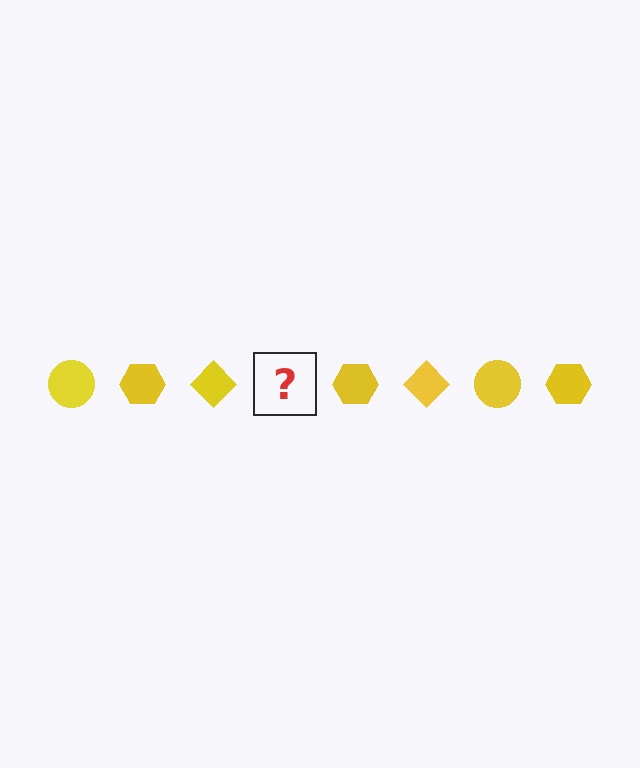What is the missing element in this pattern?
The missing element is a yellow circle.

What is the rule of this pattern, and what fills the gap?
The rule is that the pattern cycles through circle, hexagon, diamond shapes in yellow. The gap should be filled with a yellow circle.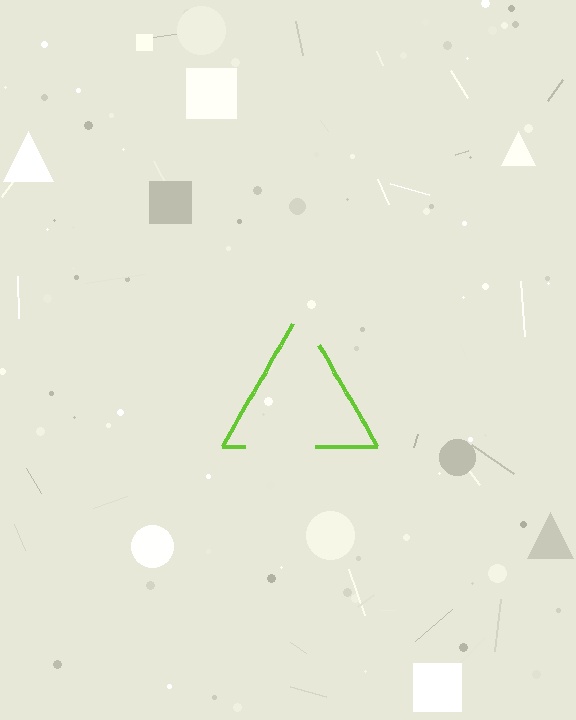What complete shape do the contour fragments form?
The contour fragments form a triangle.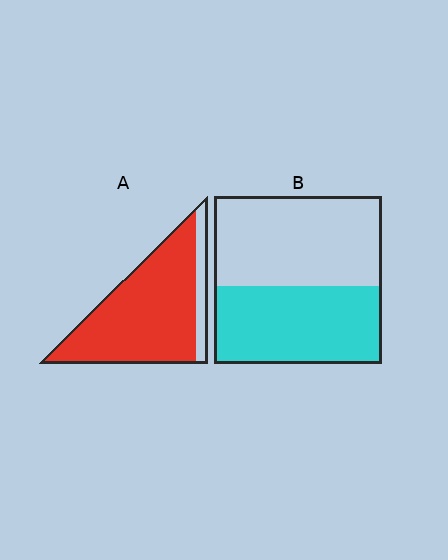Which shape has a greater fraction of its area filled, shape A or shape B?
Shape A.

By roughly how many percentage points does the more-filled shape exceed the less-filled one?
By roughly 40 percentage points (A over B).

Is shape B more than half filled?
Roughly half.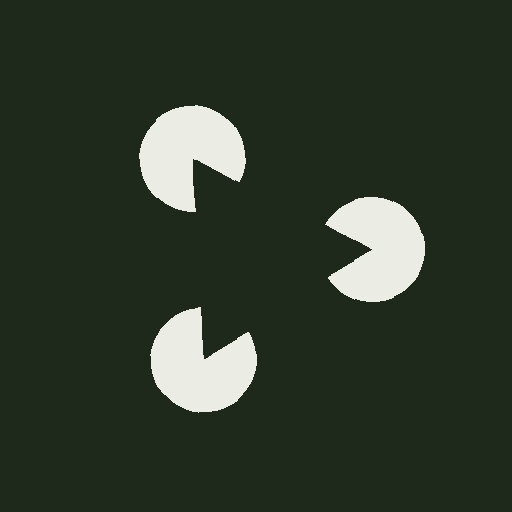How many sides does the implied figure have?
3 sides.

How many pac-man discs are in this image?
There are 3 — one at each vertex of the illusory triangle.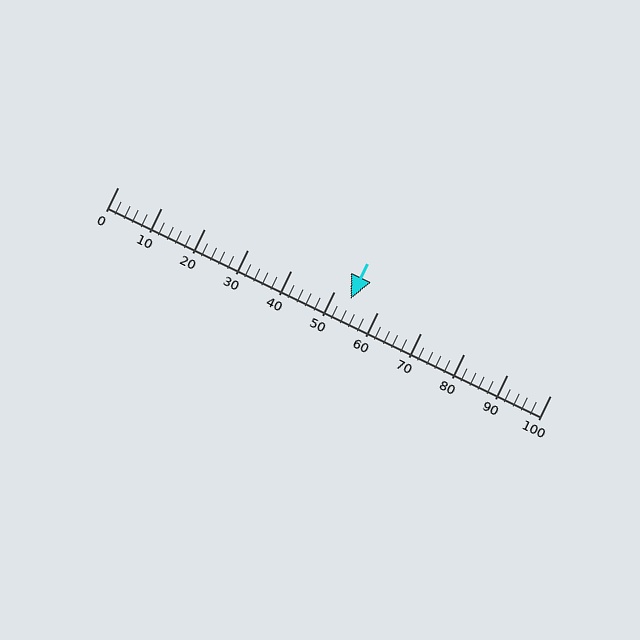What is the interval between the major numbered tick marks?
The major tick marks are spaced 10 units apart.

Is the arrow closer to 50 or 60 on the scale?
The arrow is closer to 50.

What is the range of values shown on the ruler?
The ruler shows values from 0 to 100.